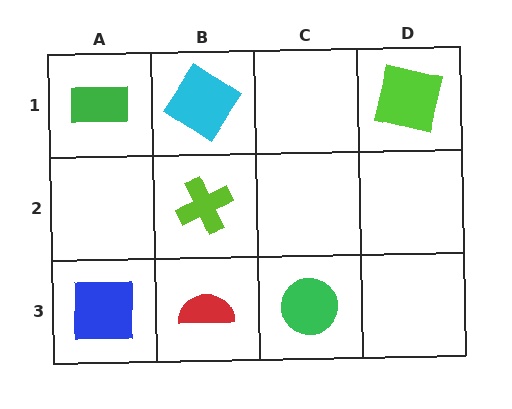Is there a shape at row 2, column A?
No, that cell is empty.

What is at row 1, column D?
A lime square.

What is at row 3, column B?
A red semicircle.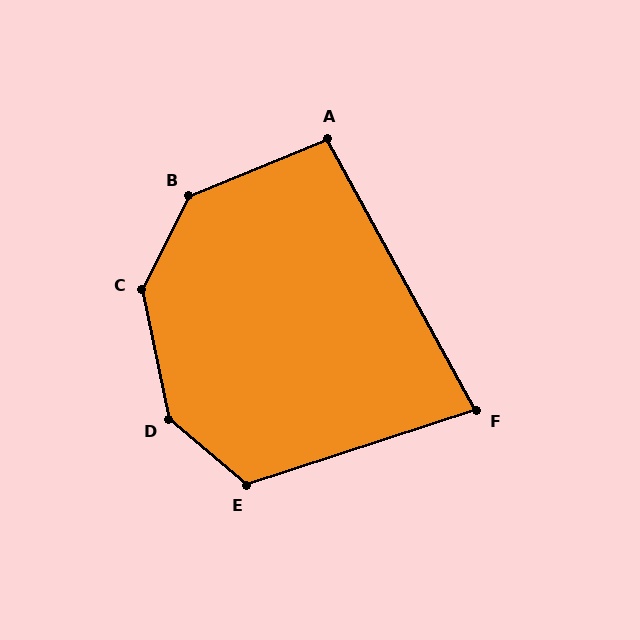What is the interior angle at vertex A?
Approximately 97 degrees (obtuse).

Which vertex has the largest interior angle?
D, at approximately 142 degrees.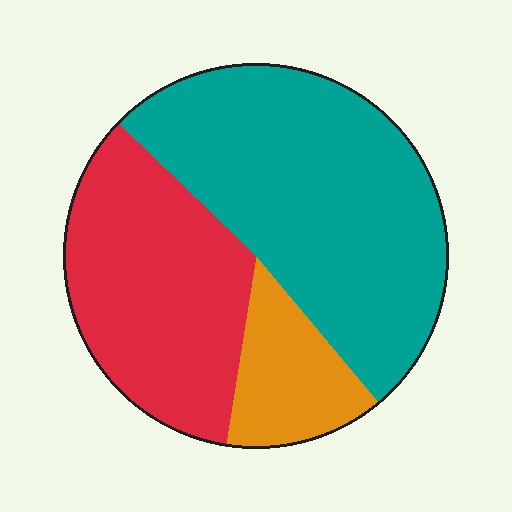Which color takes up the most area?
Teal, at roughly 50%.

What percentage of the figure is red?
Red covers around 35% of the figure.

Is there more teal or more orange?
Teal.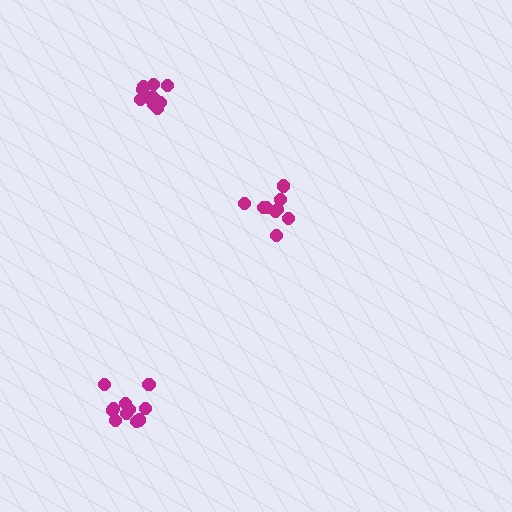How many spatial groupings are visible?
There are 3 spatial groupings.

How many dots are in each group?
Group 1: 9 dots, Group 2: 11 dots, Group 3: 11 dots (31 total).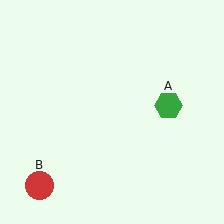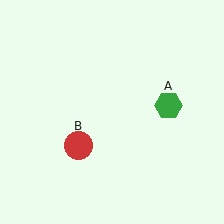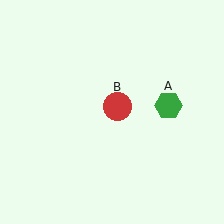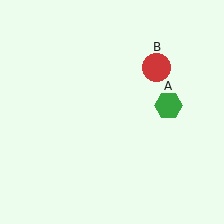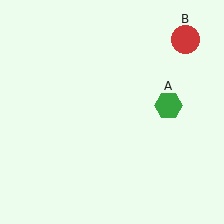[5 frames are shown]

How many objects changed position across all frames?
1 object changed position: red circle (object B).